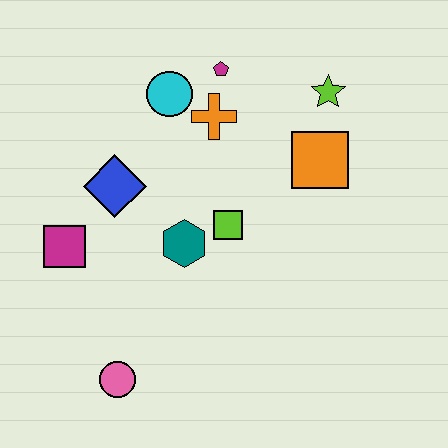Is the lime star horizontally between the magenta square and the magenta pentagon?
No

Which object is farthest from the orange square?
The pink circle is farthest from the orange square.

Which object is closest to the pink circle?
The magenta square is closest to the pink circle.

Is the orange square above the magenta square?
Yes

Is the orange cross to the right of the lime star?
No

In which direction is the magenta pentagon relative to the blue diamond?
The magenta pentagon is above the blue diamond.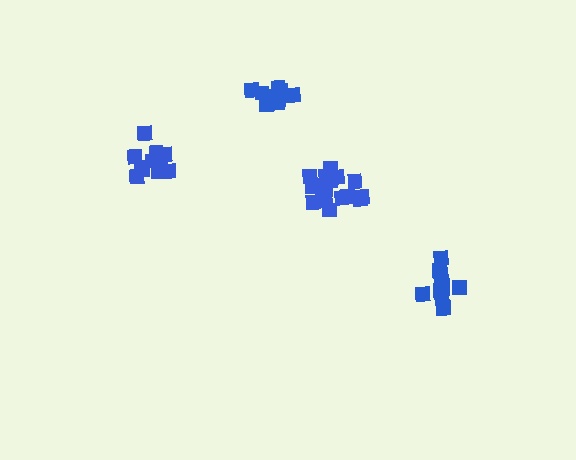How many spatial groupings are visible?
There are 4 spatial groupings.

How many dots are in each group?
Group 1: 11 dots, Group 2: 17 dots, Group 3: 11 dots, Group 4: 13 dots (52 total).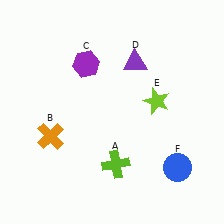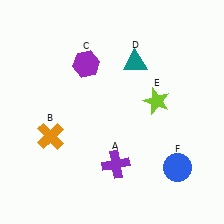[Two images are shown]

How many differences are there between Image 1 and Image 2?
There are 2 differences between the two images.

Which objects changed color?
A changed from lime to purple. D changed from purple to teal.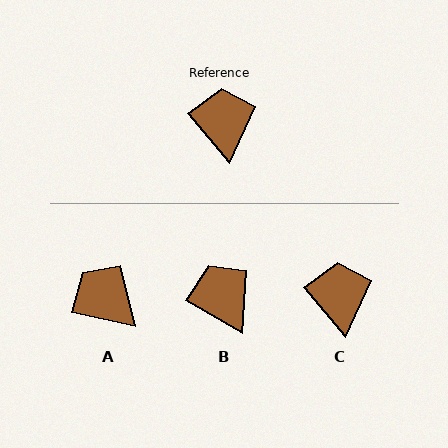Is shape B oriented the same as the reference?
No, it is off by about 21 degrees.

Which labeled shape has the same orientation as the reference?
C.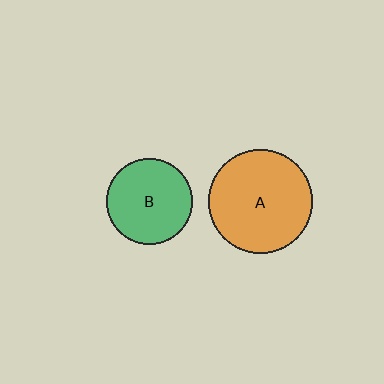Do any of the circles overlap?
No, none of the circles overlap.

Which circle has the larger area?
Circle A (orange).